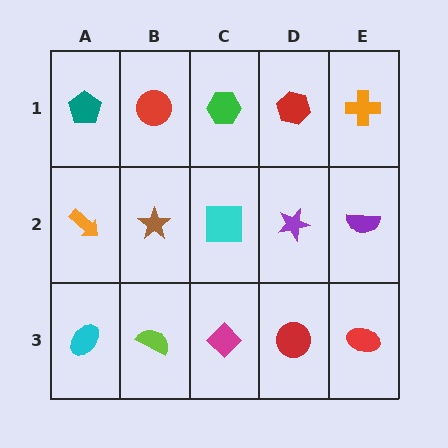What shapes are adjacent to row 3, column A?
An orange arrow (row 2, column A), a lime semicircle (row 3, column B).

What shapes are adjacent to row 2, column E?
An orange cross (row 1, column E), a red ellipse (row 3, column E), a purple star (row 2, column D).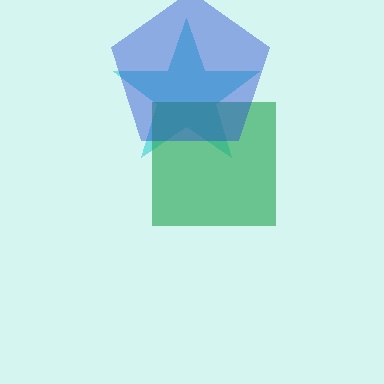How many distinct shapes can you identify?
There are 3 distinct shapes: a cyan star, a green square, a blue pentagon.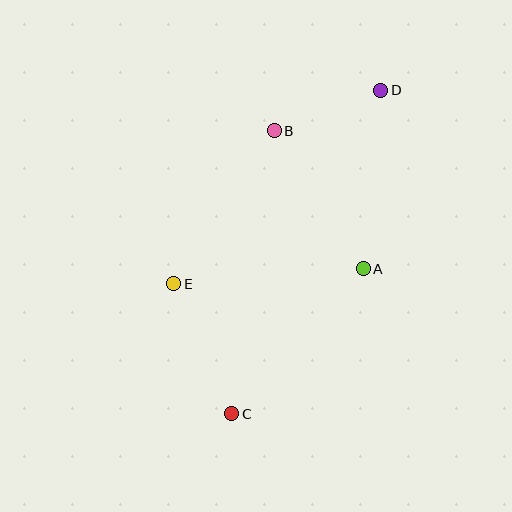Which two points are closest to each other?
Points B and D are closest to each other.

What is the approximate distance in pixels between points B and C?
The distance between B and C is approximately 286 pixels.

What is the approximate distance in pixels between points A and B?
The distance between A and B is approximately 164 pixels.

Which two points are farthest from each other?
Points C and D are farthest from each other.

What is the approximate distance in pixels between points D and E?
The distance between D and E is approximately 283 pixels.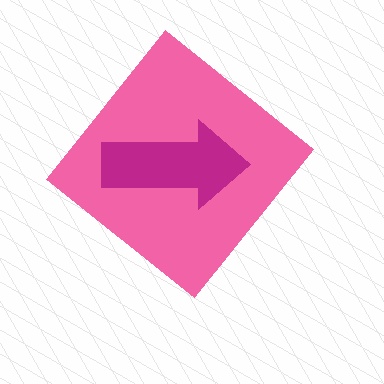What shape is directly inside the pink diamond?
The magenta arrow.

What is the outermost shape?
The pink diamond.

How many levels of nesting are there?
2.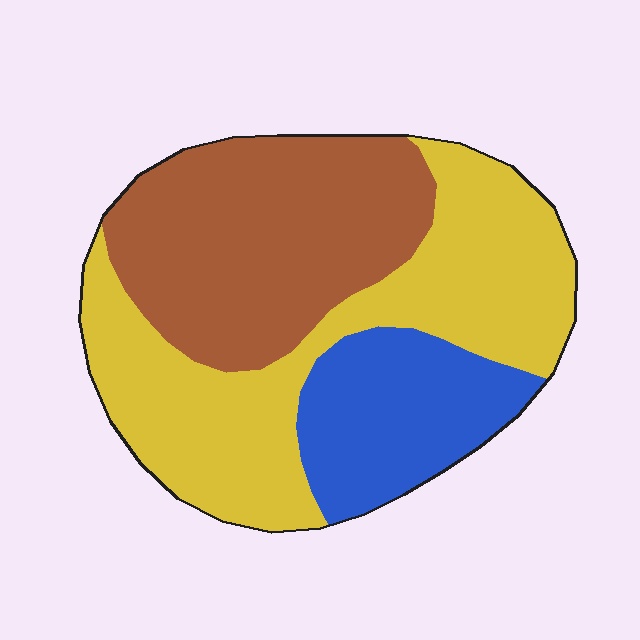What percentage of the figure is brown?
Brown takes up between a third and a half of the figure.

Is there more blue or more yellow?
Yellow.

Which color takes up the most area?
Yellow, at roughly 45%.